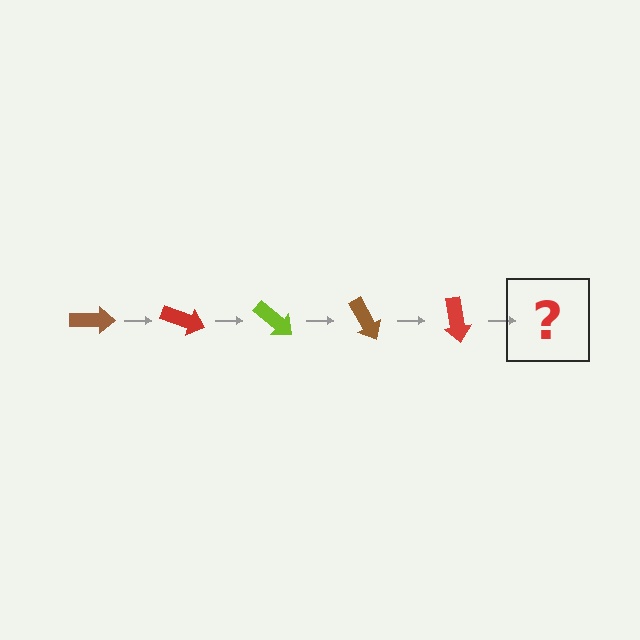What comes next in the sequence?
The next element should be a lime arrow, rotated 100 degrees from the start.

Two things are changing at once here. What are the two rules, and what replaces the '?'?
The two rules are that it rotates 20 degrees each step and the color cycles through brown, red, and lime. The '?' should be a lime arrow, rotated 100 degrees from the start.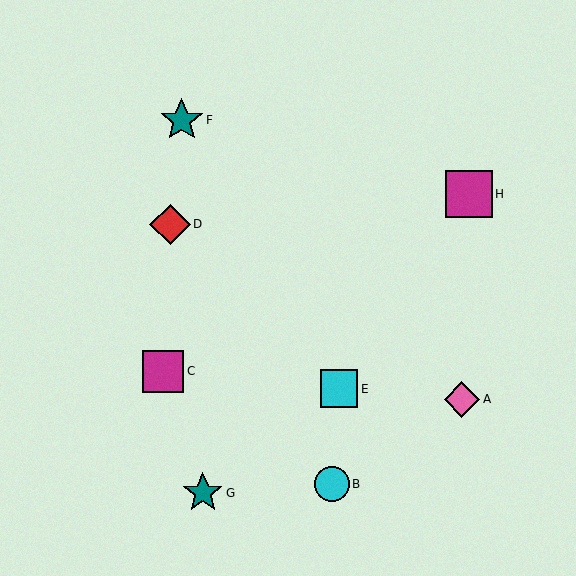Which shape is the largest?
The magenta square (labeled H) is the largest.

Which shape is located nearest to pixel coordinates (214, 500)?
The teal star (labeled G) at (203, 493) is nearest to that location.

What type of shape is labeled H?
Shape H is a magenta square.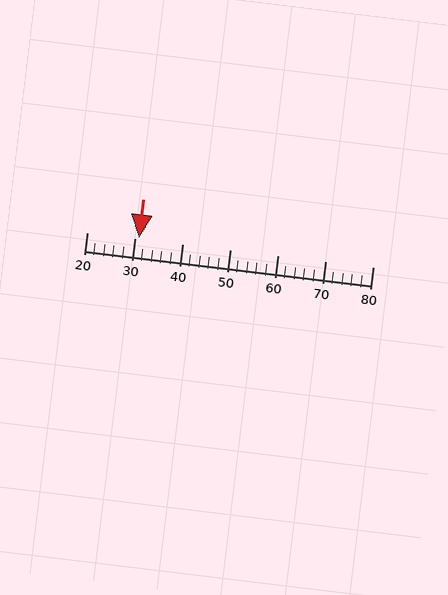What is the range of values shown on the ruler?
The ruler shows values from 20 to 80.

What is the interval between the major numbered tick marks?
The major tick marks are spaced 10 units apart.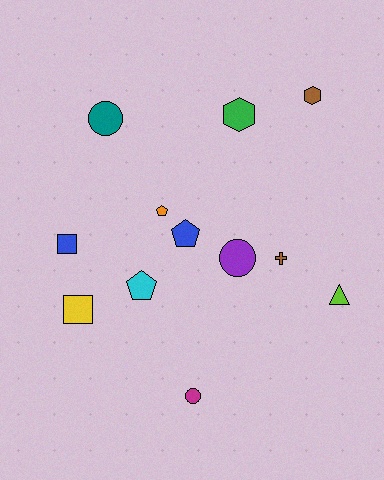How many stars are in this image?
There are no stars.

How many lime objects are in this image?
There is 1 lime object.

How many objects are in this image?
There are 12 objects.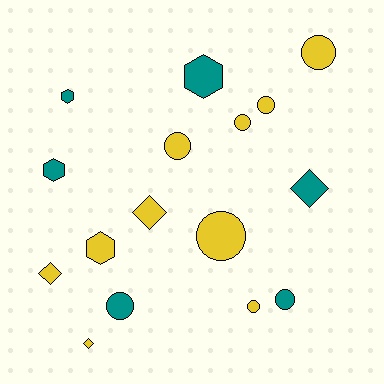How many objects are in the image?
There are 16 objects.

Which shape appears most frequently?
Circle, with 8 objects.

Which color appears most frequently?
Yellow, with 10 objects.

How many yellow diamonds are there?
There are 3 yellow diamonds.